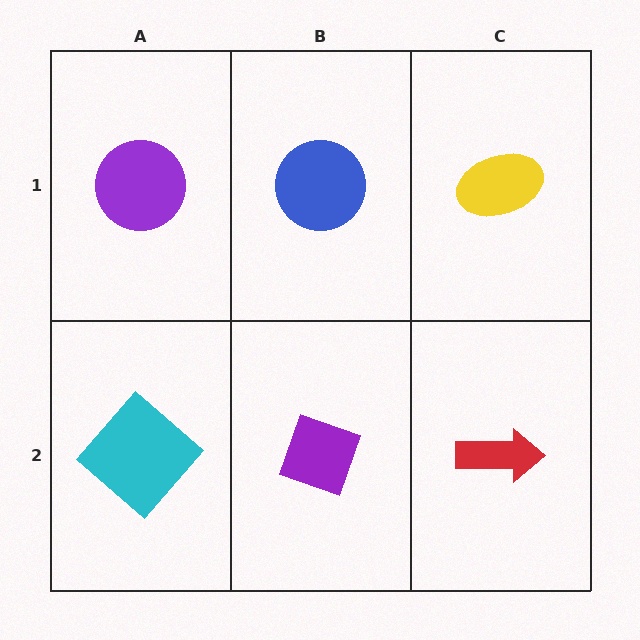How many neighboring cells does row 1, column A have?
2.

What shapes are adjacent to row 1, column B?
A purple diamond (row 2, column B), a purple circle (row 1, column A), a yellow ellipse (row 1, column C).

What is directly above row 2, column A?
A purple circle.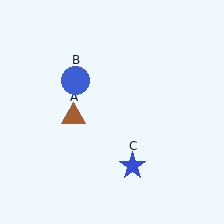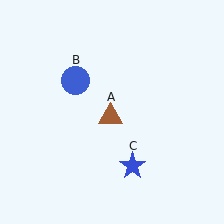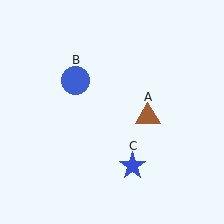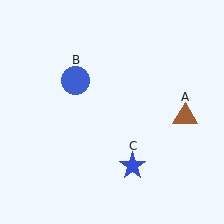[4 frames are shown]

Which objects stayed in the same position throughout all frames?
Blue circle (object B) and blue star (object C) remained stationary.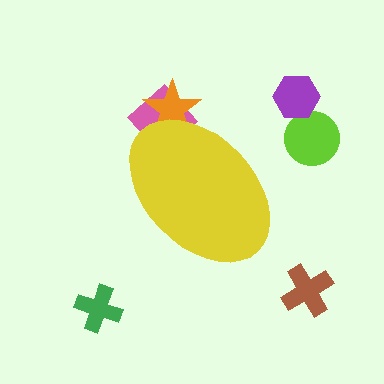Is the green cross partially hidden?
No, the green cross is fully visible.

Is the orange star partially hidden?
Yes, the orange star is partially hidden behind the yellow ellipse.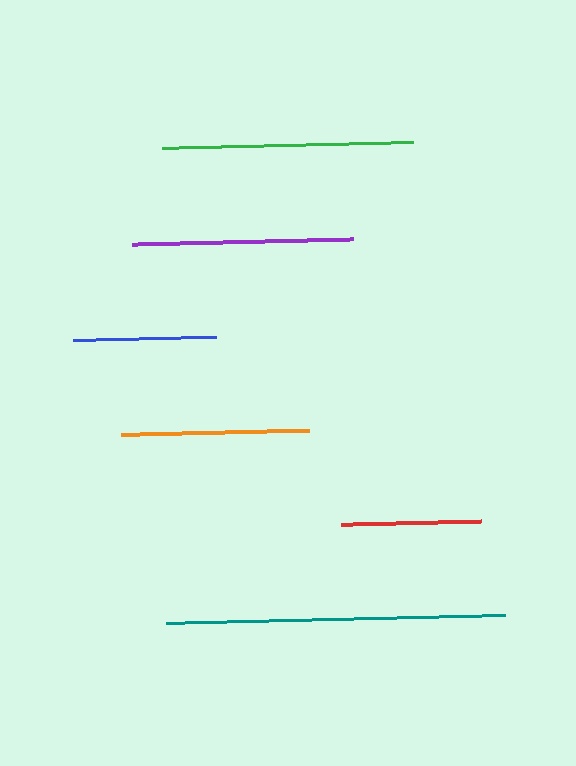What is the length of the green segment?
The green segment is approximately 250 pixels long.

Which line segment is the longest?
The teal line is the longest at approximately 339 pixels.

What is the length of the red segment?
The red segment is approximately 140 pixels long.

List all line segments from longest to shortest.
From longest to shortest: teal, green, purple, orange, blue, red.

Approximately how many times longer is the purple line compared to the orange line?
The purple line is approximately 1.2 times the length of the orange line.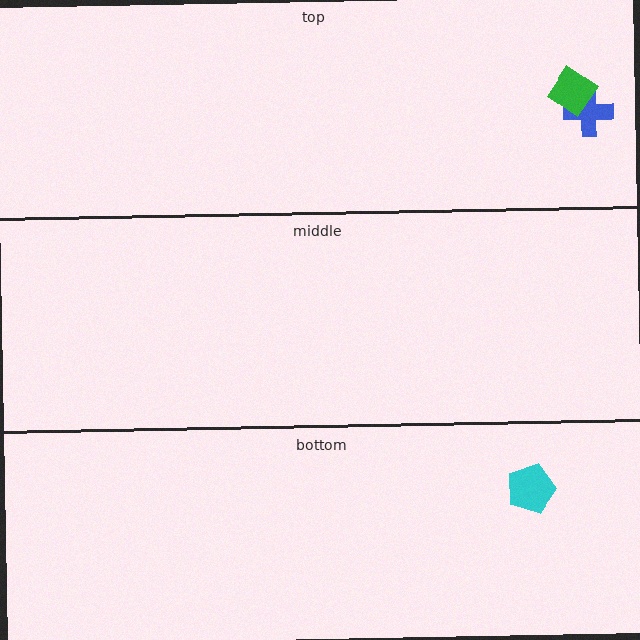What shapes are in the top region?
The blue cross, the green diamond.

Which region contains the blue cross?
The top region.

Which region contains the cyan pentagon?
The bottom region.